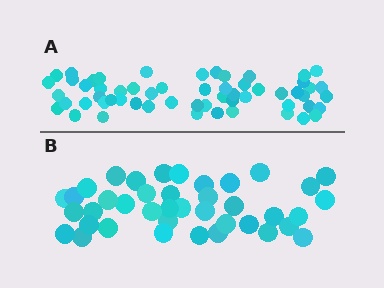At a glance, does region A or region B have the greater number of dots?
Region A (the top region) has more dots.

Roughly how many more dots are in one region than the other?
Region A has approximately 20 more dots than region B.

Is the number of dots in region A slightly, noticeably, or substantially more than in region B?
Region A has substantially more. The ratio is roughly 1.4 to 1.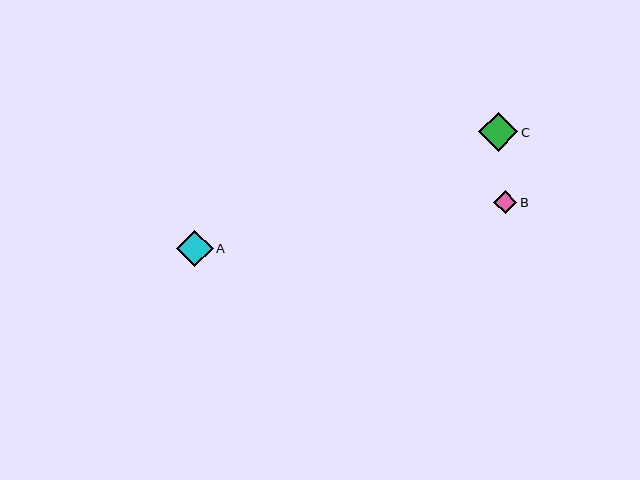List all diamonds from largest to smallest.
From largest to smallest: C, A, B.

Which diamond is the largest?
Diamond C is the largest with a size of approximately 39 pixels.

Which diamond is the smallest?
Diamond B is the smallest with a size of approximately 23 pixels.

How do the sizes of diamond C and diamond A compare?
Diamond C and diamond A are approximately the same size.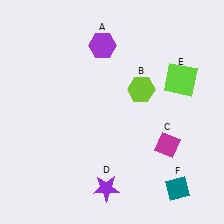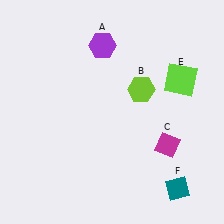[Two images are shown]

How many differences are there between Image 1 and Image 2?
There is 1 difference between the two images.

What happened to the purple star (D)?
The purple star (D) was removed in Image 2. It was in the bottom-left area of Image 1.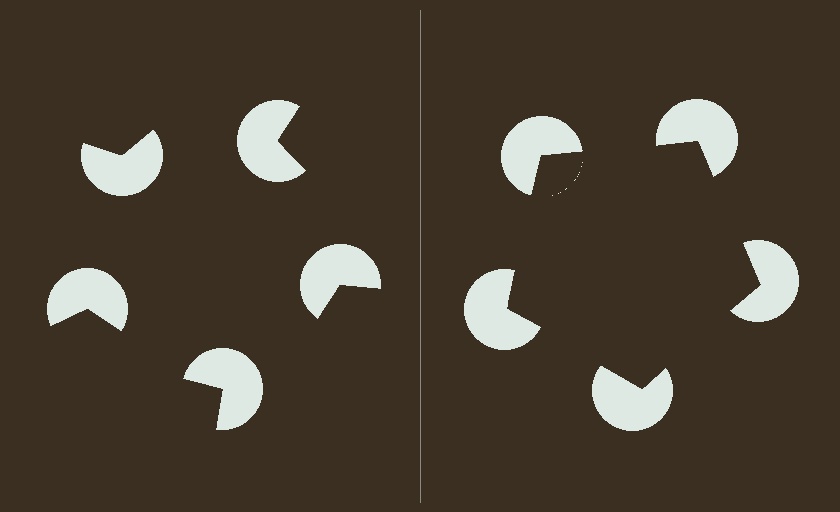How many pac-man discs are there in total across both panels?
10 — 5 on each side.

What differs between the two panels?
The pac-man discs are positioned identically on both sides; only the wedge orientations differ. On the right they align to a pentagon; on the left they are misaligned.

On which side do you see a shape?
An illusory pentagon appears on the right side. On the left side the wedge cuts are rotated, so no coherent shape forms.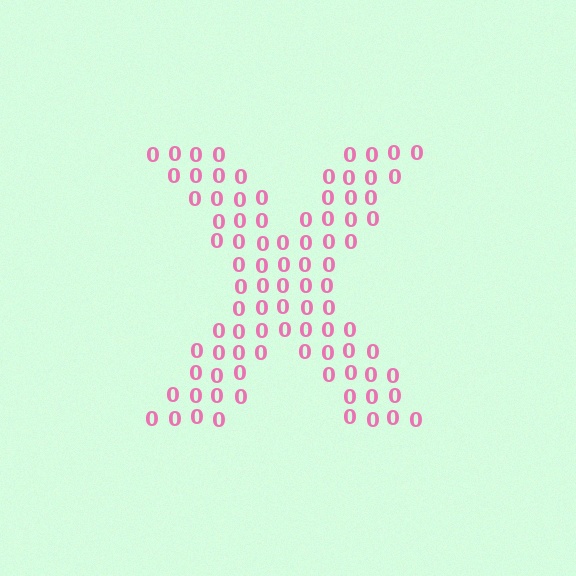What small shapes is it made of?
It is made of small digit 0's.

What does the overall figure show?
The overall figure shows the letter X.